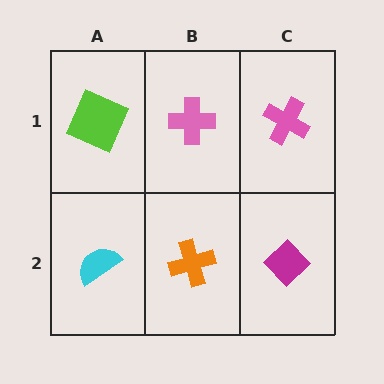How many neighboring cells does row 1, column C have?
2.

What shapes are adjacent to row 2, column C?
A pink cross (row 1, column C), an orange cross (row 2, column B).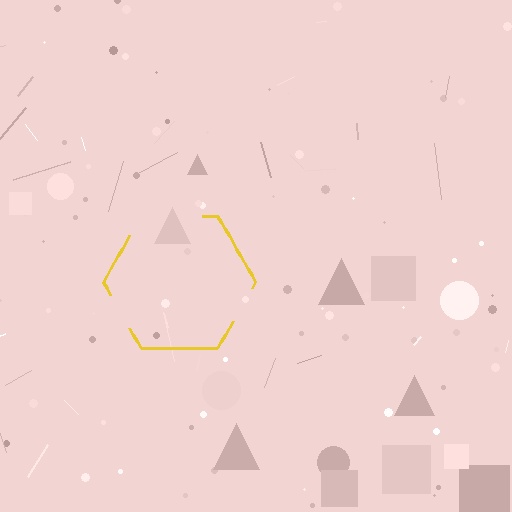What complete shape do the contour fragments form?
The contour fragments form a hexagon.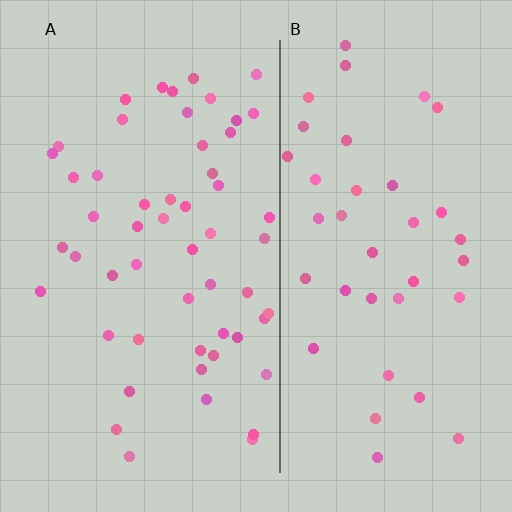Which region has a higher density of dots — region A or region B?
A (the left).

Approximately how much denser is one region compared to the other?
Approximately 1.4× — region A over region B.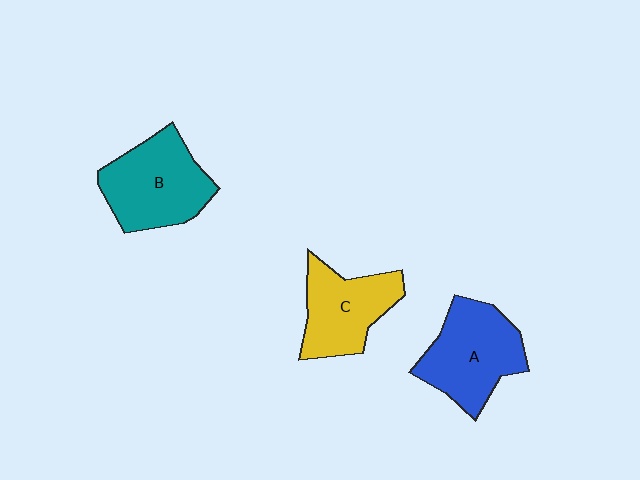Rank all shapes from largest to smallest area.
From largest to smallest: B (teal), A (blue), C (yellow).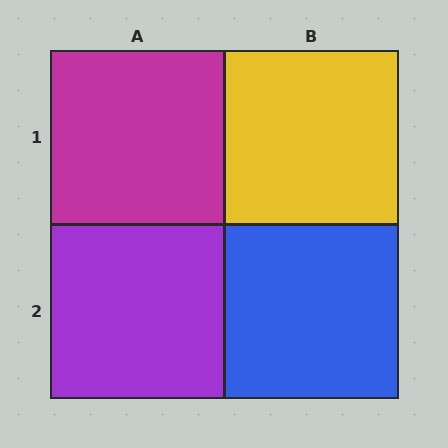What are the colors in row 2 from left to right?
Purple, blue.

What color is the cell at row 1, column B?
Yellow.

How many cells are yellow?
1 cell is yellow.